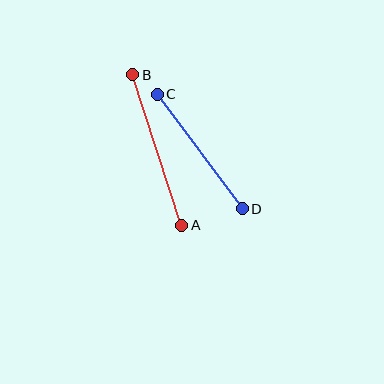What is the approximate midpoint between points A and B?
The midpoint is at approximately (157, 150) pixels.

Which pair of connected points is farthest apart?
Points A and B are farthest apart.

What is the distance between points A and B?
The distance is approximately 158 pixels.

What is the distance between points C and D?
The distance is approximately 143 pixels.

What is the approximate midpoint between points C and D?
The midpoint is at approximately (200, 152) pixels.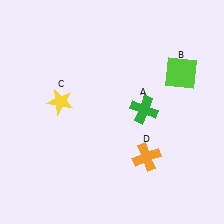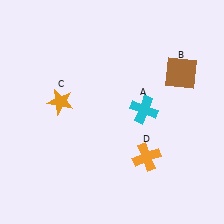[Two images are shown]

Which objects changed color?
A changed from green to cyan. B changed from lime to brown. C changed from yellow to orange.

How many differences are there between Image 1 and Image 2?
There are 3 differences between the two images.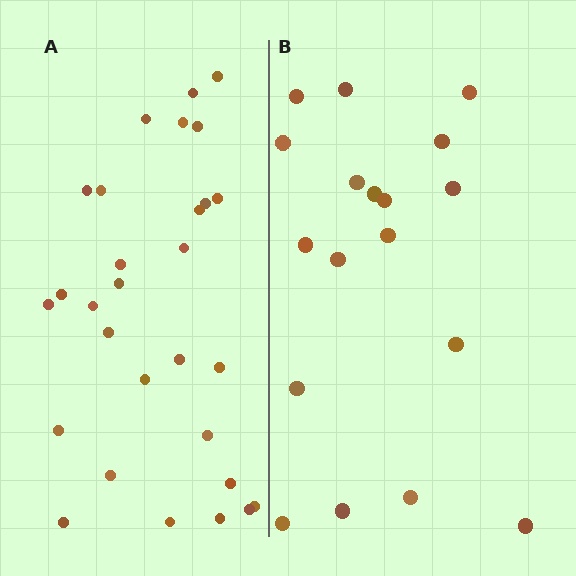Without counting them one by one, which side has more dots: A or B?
Region A (the left region) has more dots.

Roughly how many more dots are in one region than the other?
Region A has roughly 12 or so more dots than region B.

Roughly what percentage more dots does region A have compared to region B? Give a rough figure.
About 60% more.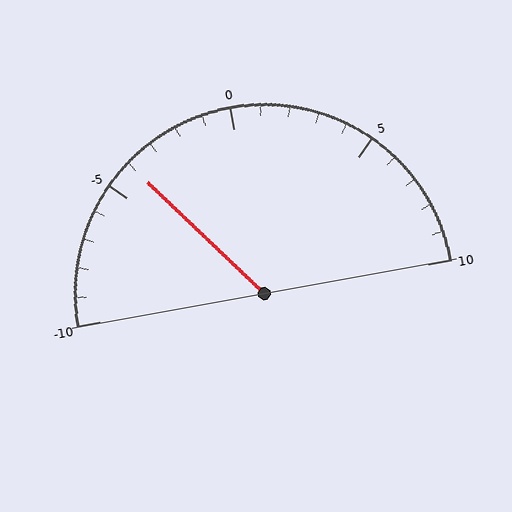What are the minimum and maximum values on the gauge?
The gauge ranges from -10 to 10.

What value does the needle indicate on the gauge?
The needle indicates approximately -4.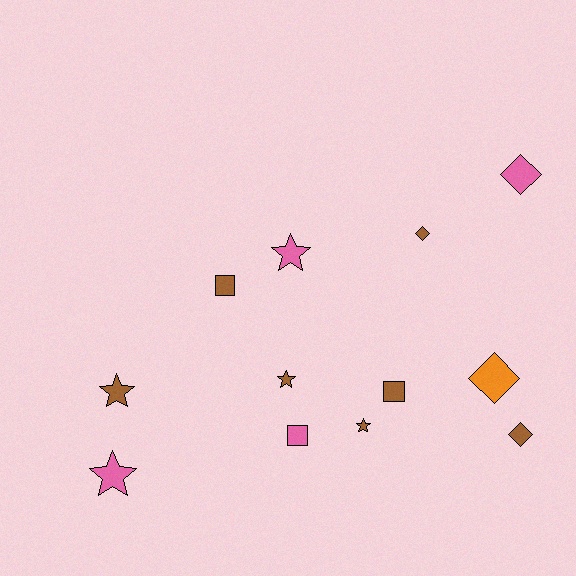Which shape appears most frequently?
Star, with 5 objects.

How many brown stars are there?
There are 3 brown stars.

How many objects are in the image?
There are 12 objects.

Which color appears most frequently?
Brown, with 7 objects.